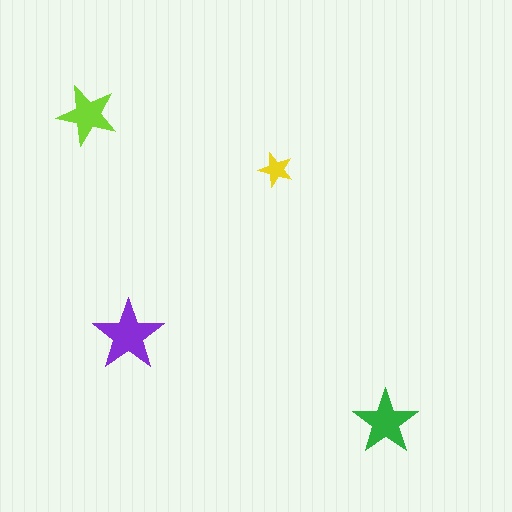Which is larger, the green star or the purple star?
The purple one.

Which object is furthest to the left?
The lime star is leftmost.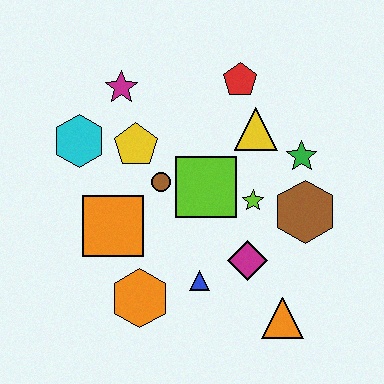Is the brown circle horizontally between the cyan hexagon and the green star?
Yes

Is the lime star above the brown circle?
No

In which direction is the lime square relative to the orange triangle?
The lime square is above the orange triangle.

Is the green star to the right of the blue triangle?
Yes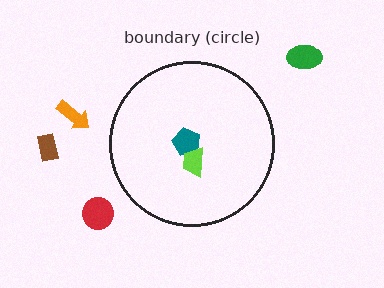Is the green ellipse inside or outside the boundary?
Outside.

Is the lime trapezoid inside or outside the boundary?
Inside.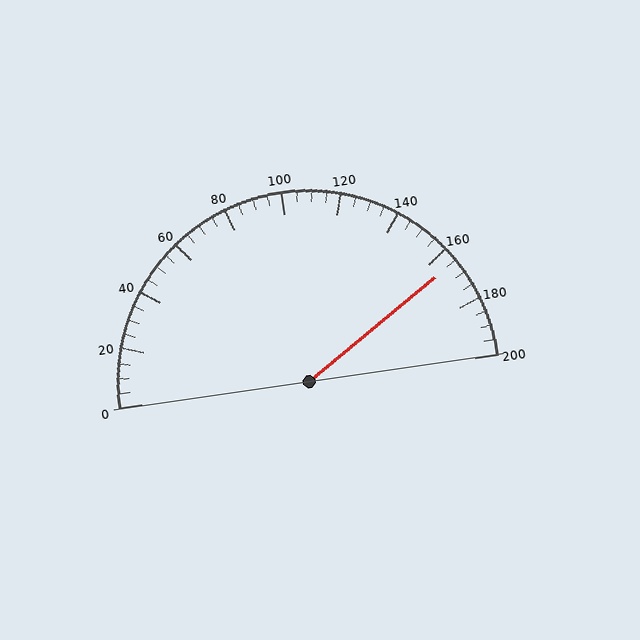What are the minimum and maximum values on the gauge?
The gauge ranges from 0 to 200.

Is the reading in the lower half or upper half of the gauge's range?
The reading is in the upper half of the range (0 to 200).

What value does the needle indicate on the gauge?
The needle indicates approximately 165.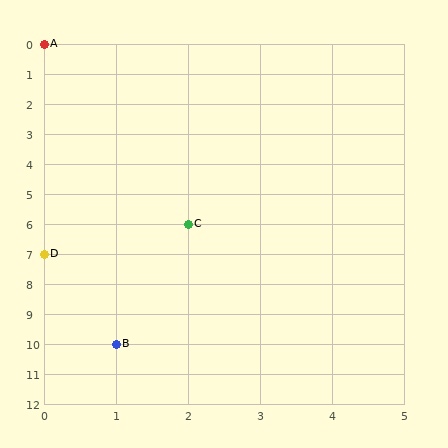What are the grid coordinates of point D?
Point D is at grid coordinates (0, 7).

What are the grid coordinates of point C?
Point C is at grid coordinates (2, 6).